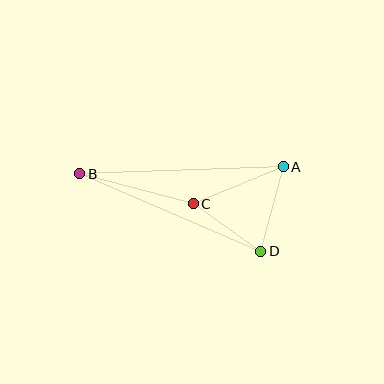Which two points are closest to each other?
Points C and D are closest to each other.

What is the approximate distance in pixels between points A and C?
The distance between A and C is approximately 97 pixels.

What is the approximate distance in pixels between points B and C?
The distance between B and C is approximately 117 pixels.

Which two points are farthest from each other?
Points A and B are farthest from each other.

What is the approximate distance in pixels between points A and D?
The distance between A and D is approximately 87 pixels.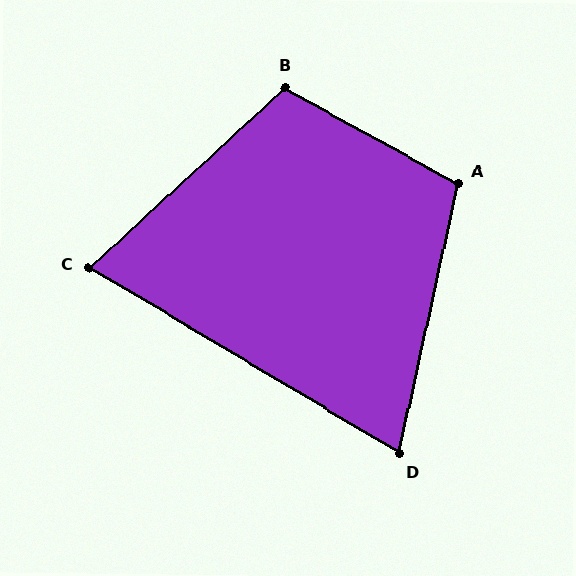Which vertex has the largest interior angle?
B, at approximately 109 degrees.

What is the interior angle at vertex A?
Approximately 107 degrees (obtuse).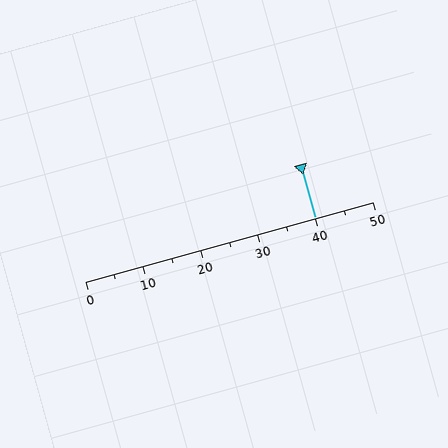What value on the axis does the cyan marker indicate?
The marker indicates approximately 40.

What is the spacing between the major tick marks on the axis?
The major ticks are spaced 10 apart.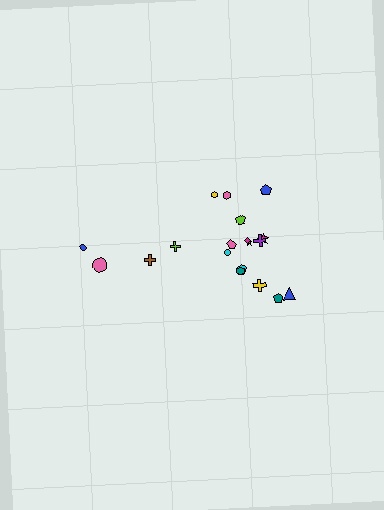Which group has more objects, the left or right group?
The right group.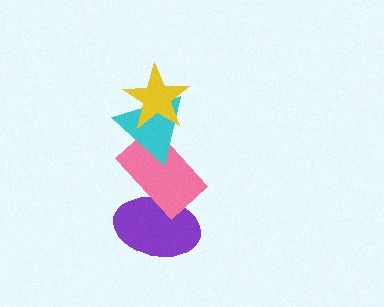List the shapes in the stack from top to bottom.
From top to bottom: the yellow star, the cyan triangle, the pink rectangle, the purple ellipse.